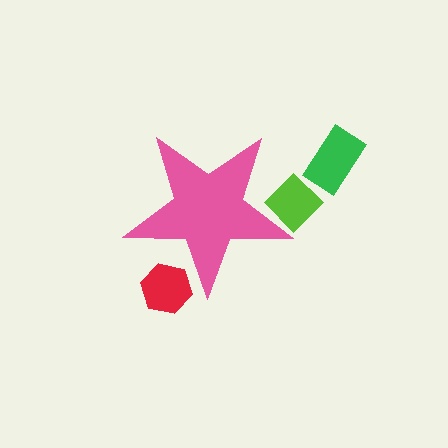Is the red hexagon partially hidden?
Yes, the red hexagon is partially hidden behind the pink star.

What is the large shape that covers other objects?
A pink star.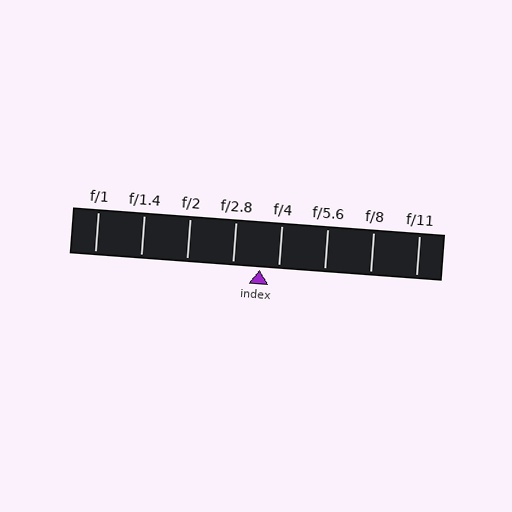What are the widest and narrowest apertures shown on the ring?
The widest aperture shown is f/1 and the narrowest is f/11.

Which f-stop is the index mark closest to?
The index mark is closest to f/4.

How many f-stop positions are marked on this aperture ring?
There are 8 f-stop positions marked.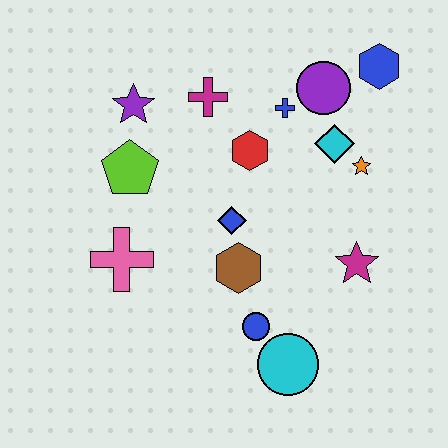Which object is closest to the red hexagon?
The blue cross is closest to the red hexagon.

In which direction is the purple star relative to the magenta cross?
The purple star is to the left of the magenta cross.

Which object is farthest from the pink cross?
The blue hexagon is farthest from the pink cross.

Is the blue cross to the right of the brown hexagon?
Yes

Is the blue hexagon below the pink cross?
No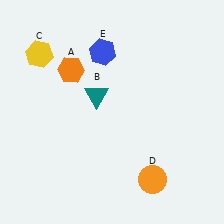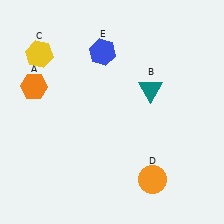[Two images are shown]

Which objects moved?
The objects that moved are: the orange hexagon (A), the teal triangle (B).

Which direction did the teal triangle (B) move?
The teal triangle (B) moved right.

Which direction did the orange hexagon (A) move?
The orange hexagon (A) moved left.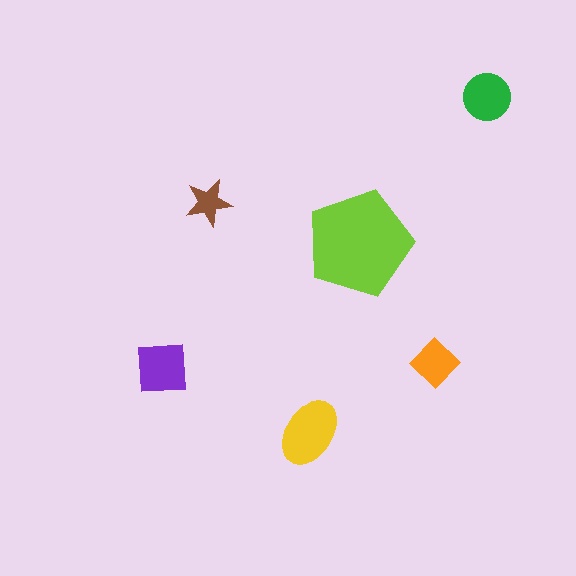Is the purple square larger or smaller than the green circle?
Larger.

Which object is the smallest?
The brown star.